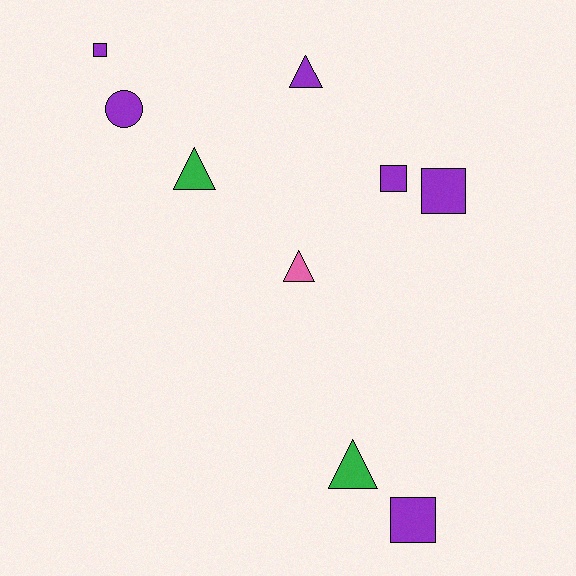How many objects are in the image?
There are 9 objects.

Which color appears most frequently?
Purple, with 6 objects.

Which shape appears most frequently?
Square, with 4 objects.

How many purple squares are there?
There are 4 purple squares.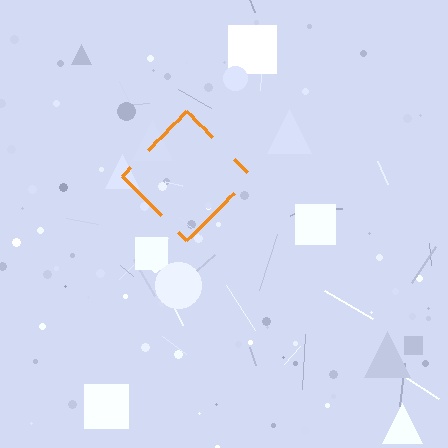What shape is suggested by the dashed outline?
The dashed outline suggests a diamond.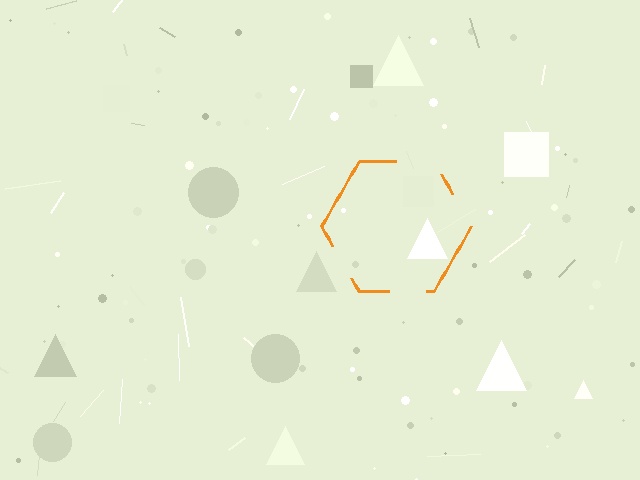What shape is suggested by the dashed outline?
The dashed outline suggests a hexagon.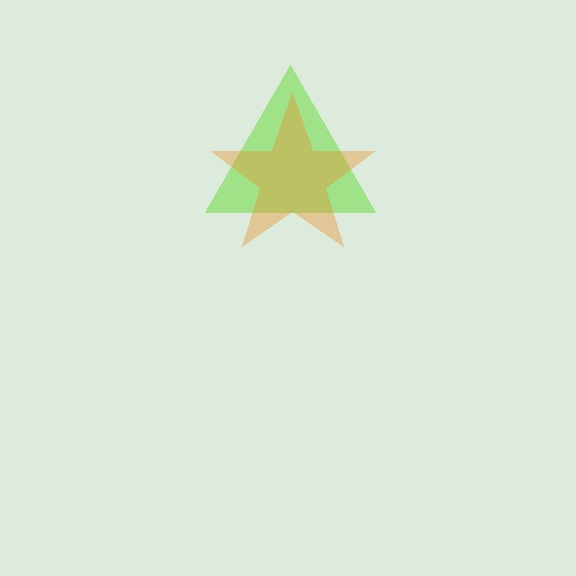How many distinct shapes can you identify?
There are 2 distinct shapes: a lime triangle, an orange star.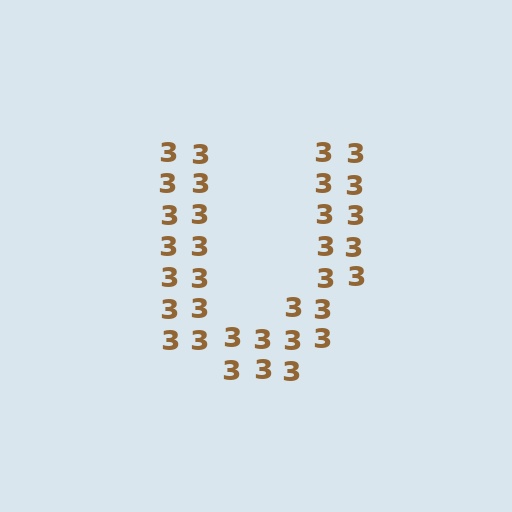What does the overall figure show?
The overall figure shows the letter U.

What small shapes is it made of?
It is made of small digit 3's.